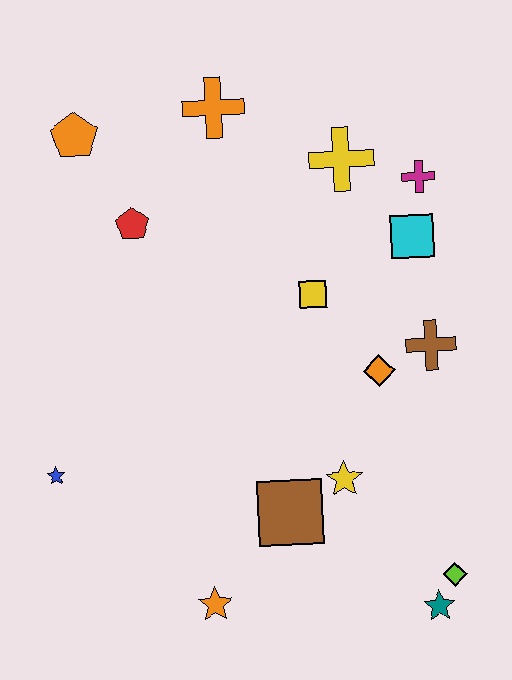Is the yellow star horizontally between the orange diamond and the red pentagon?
Yes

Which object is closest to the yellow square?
The orange diamond is closest to the yellow square.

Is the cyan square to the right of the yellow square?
Yes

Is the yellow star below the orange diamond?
Yes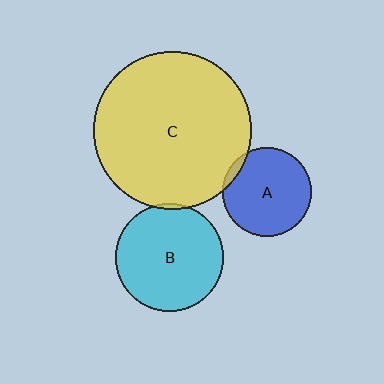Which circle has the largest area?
Circle C (yellow).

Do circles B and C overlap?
Yes.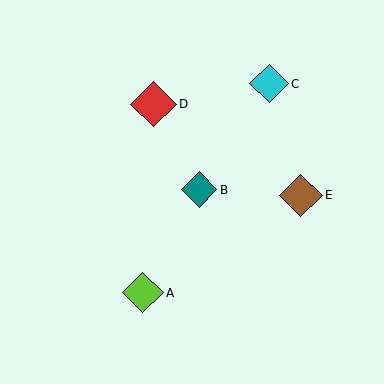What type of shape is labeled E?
Shape E is a brown diamond.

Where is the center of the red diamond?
The center of the red diamond is at (153, 104).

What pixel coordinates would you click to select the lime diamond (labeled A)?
Click at (143, 293) to select the lime diamond A.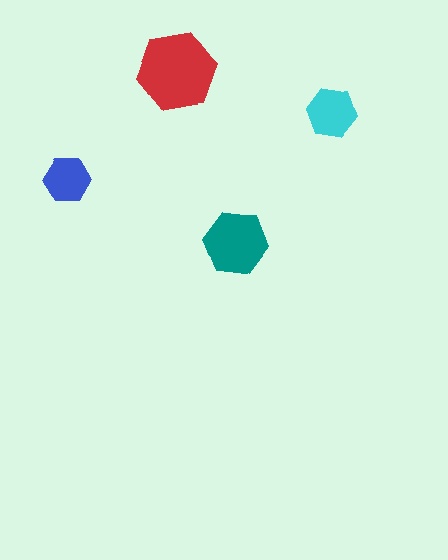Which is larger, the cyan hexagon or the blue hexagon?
The cyan one.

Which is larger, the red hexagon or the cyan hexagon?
The red one.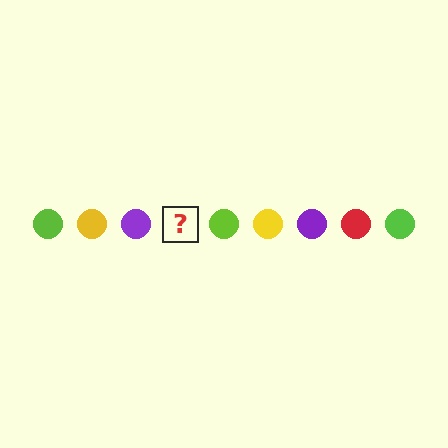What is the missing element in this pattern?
The missing element is a red circle.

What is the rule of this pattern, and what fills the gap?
The rule is that the pattern cycles through lime, yellow, purple, red circles. The gap should be filled with a red circle.